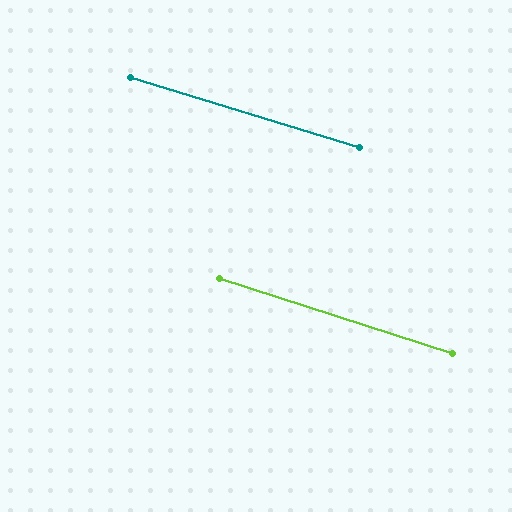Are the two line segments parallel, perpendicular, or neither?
Parallel — their directions differ by only 1.0°.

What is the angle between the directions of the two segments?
Approximately 1 degree.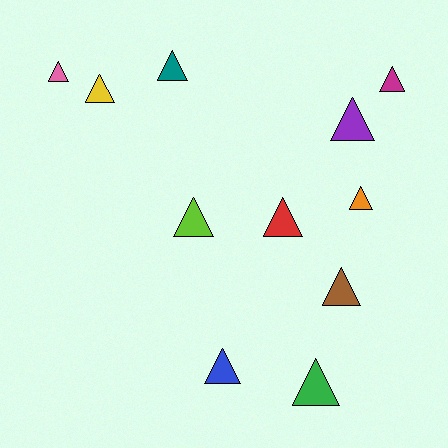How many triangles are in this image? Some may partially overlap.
There are 11 triangles.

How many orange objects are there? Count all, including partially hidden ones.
There is 1 orange object.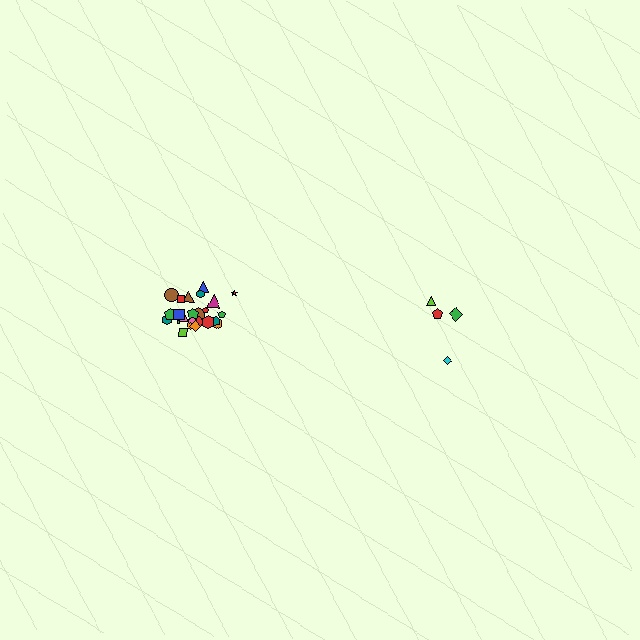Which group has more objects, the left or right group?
The left group.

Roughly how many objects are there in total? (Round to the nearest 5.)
Roughly 30 objects in total.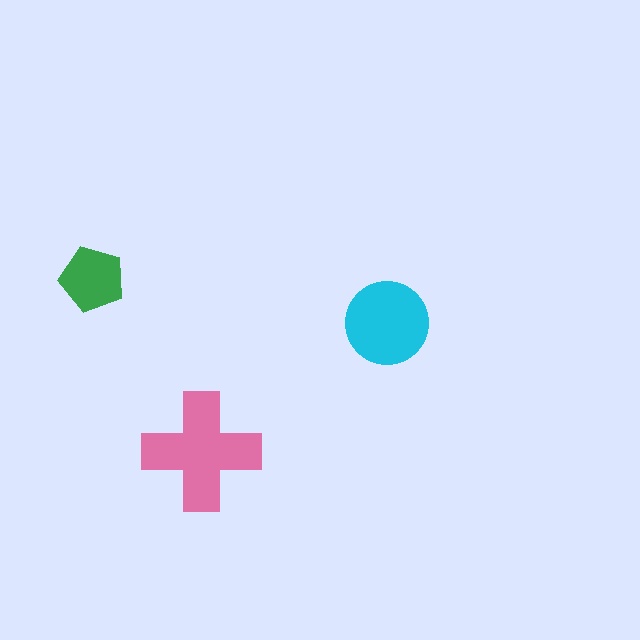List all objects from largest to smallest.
The pink cross, the cyan circle, the green pentagon.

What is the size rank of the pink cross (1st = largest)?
1st.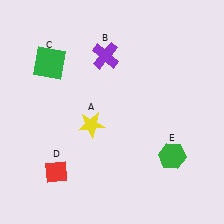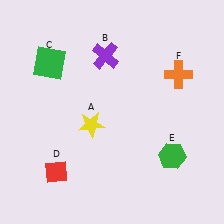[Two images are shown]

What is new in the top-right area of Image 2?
An orange cross (F) was added in the top-right area of Image 2.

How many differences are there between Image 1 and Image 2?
There is 1 difference between the two images.